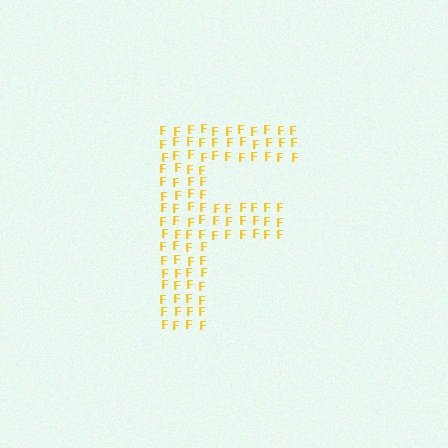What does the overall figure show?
The overall figure shows the letter F.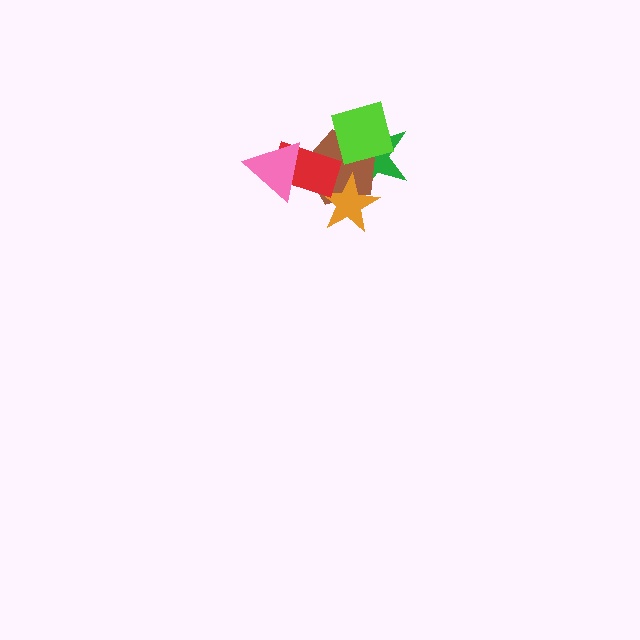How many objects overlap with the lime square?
2 objects overlap with the lime square.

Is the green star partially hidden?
Yes, it is partially covered by another shape.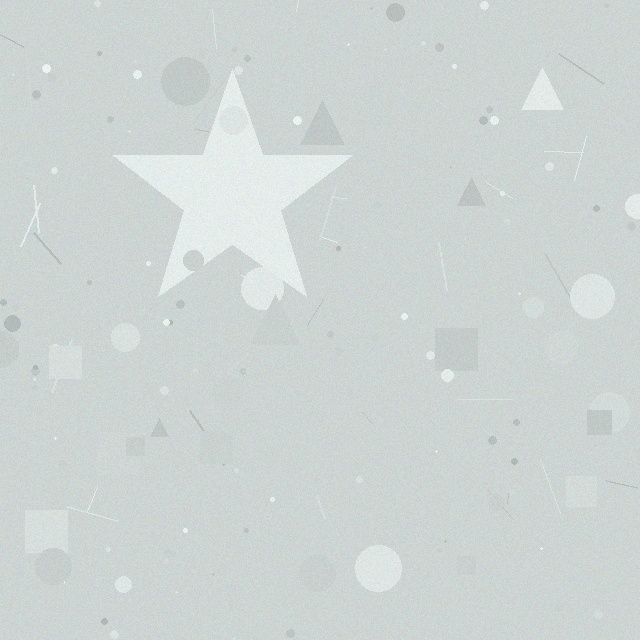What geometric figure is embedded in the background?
A star is embedded in the background.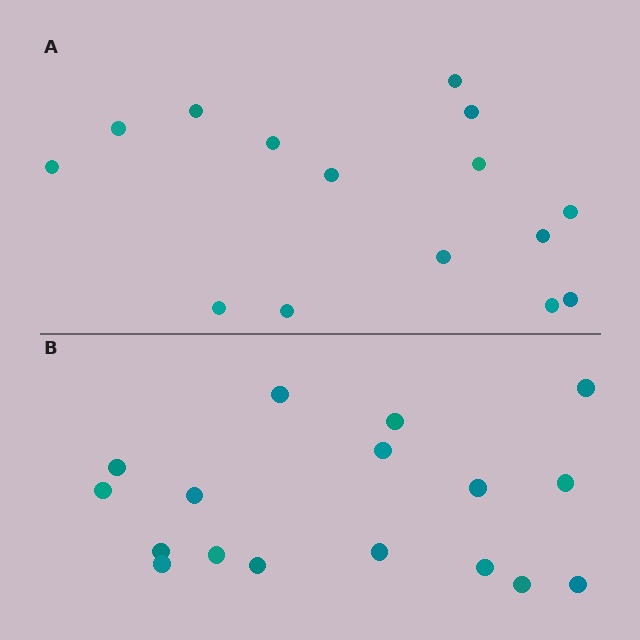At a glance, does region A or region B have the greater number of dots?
Region B (the bottom region) has more dots.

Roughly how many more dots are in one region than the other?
Region B has just a few more — roughly 2 or 3 more dots than region A.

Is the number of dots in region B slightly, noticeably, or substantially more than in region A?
Region B has only slightly more — the two regions are fairly close. The ratio is roughly 1.1 to 1.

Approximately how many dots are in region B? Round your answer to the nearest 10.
About 20 dots. (The exact count is 17, which rounds to 20.)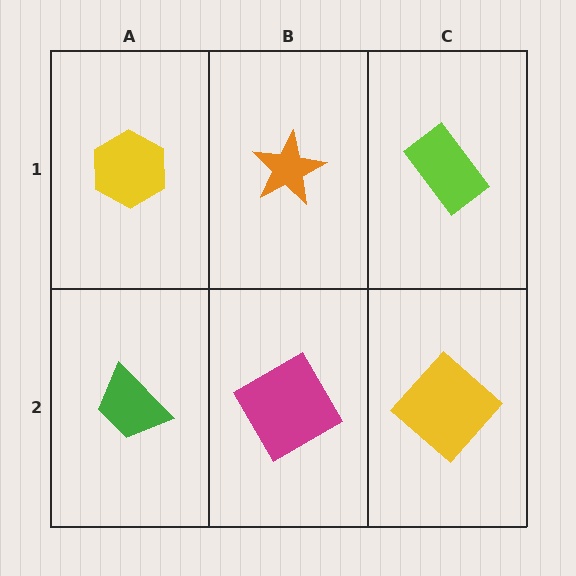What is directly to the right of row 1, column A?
An orange star.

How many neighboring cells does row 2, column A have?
2.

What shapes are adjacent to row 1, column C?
A yellow diamond (row 2, column C), an orange star (row 1, column B).